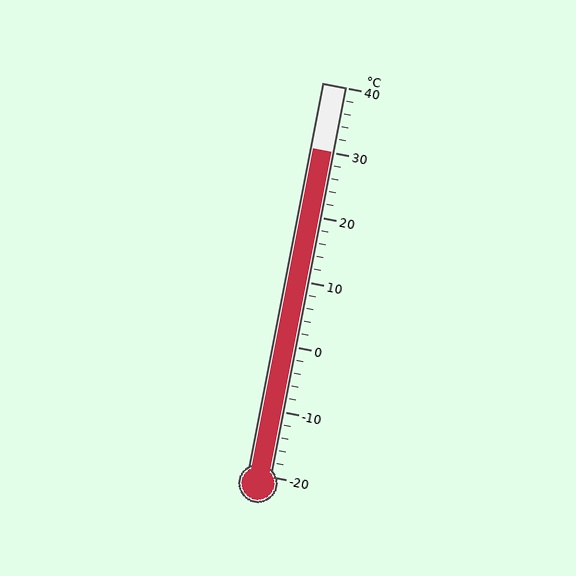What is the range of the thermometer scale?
The thermometer scale ranges from -20°C to 40°C.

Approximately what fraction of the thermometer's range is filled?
The thermometer is filled to approximately 85% of its range.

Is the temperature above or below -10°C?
The temperature is above -10°C.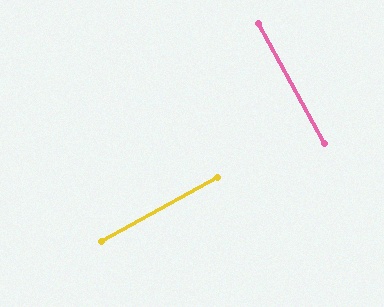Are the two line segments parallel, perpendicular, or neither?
Perpendicular — they meet at approximately 90°.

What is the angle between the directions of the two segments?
Approximately 90 degrees.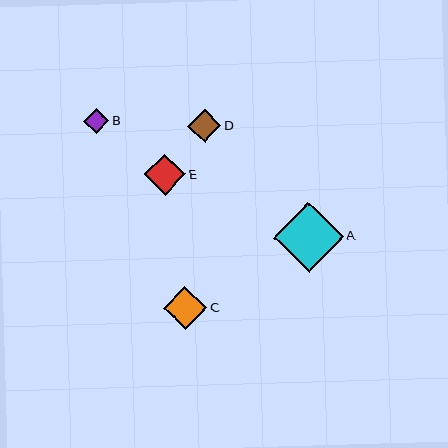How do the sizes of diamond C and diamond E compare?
Diamond C and diamond E are approximately the same size.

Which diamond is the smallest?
Diamond B is the smallest with a size of approximately 25 pixels.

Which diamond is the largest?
Diamond A is the largest with a size of approximately 70 pixels.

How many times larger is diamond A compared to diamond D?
Diamond A is approximately 2.1 times the size of diamond D.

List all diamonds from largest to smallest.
From largest to smallest: A, C, E, D, B.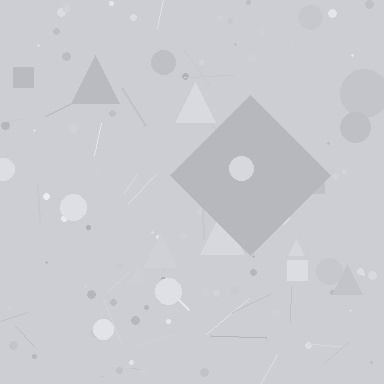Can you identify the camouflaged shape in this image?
The camouflaged shape is a diamond.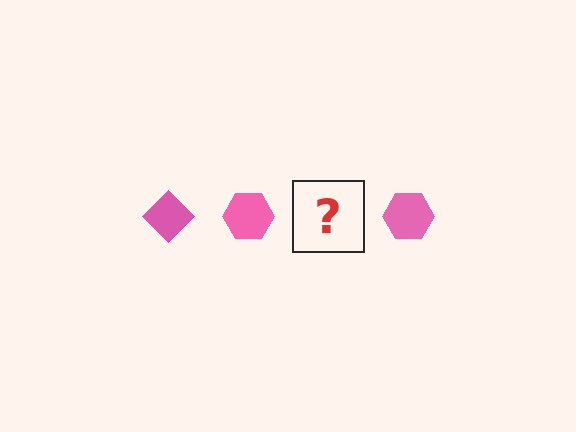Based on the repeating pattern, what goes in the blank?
The blank should be a pink diamond.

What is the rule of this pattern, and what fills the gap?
The rule is that the pattern cycles through diamond, hexagon shapes in pink. The gap should be filled with a pink diamond.